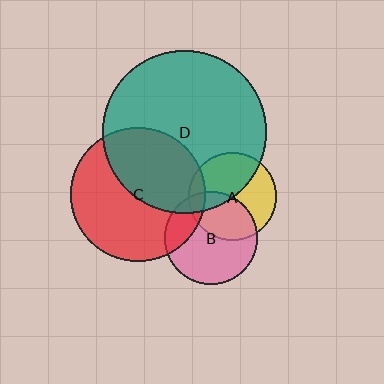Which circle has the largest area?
Circle D (teal).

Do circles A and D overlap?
Yes.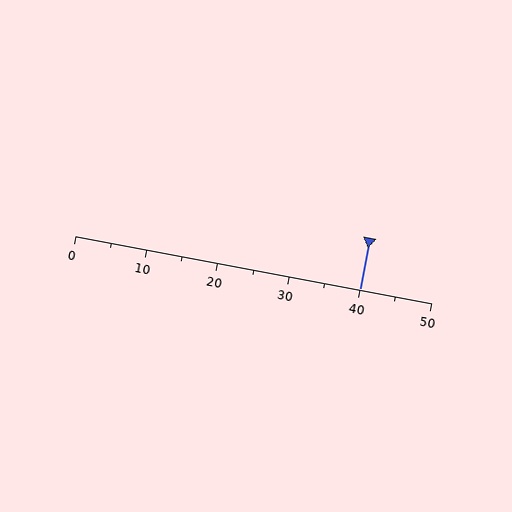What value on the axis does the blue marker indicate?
The marker indicates approximately 40.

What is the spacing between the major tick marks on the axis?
The major ticks are spaced 10 apart.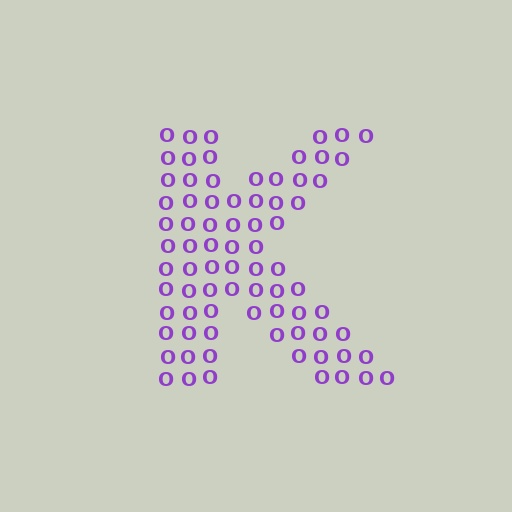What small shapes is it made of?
It is made of small letter O's.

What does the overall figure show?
The overall figure shows the letter K.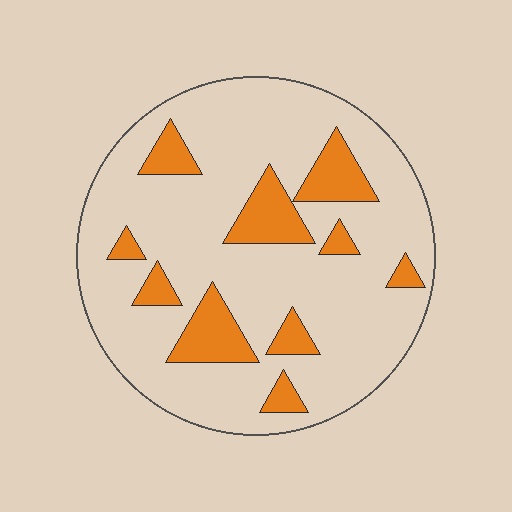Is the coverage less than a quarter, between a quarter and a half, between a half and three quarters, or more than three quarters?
Less than a quarter.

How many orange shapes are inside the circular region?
10.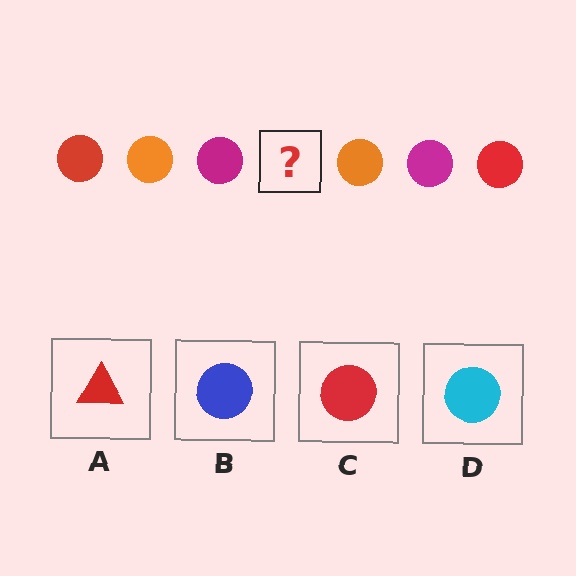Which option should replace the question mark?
Option C.